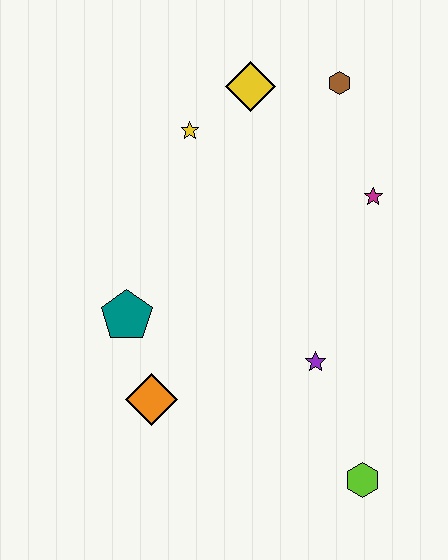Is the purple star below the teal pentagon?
Yes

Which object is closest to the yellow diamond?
The yellow star is closest to the yellow diamond.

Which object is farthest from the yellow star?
The lime hexagon is farthest from the yellow star.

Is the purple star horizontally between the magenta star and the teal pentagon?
Yes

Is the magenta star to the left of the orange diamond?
No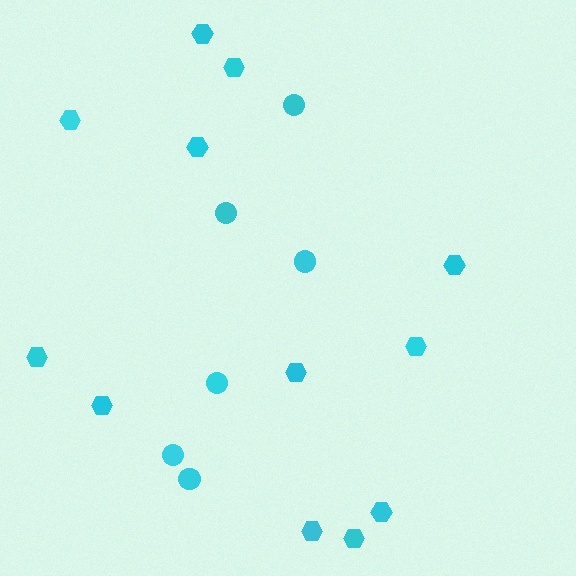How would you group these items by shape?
There are 2 groups: one group of circles (6) and one group of hexagons (12).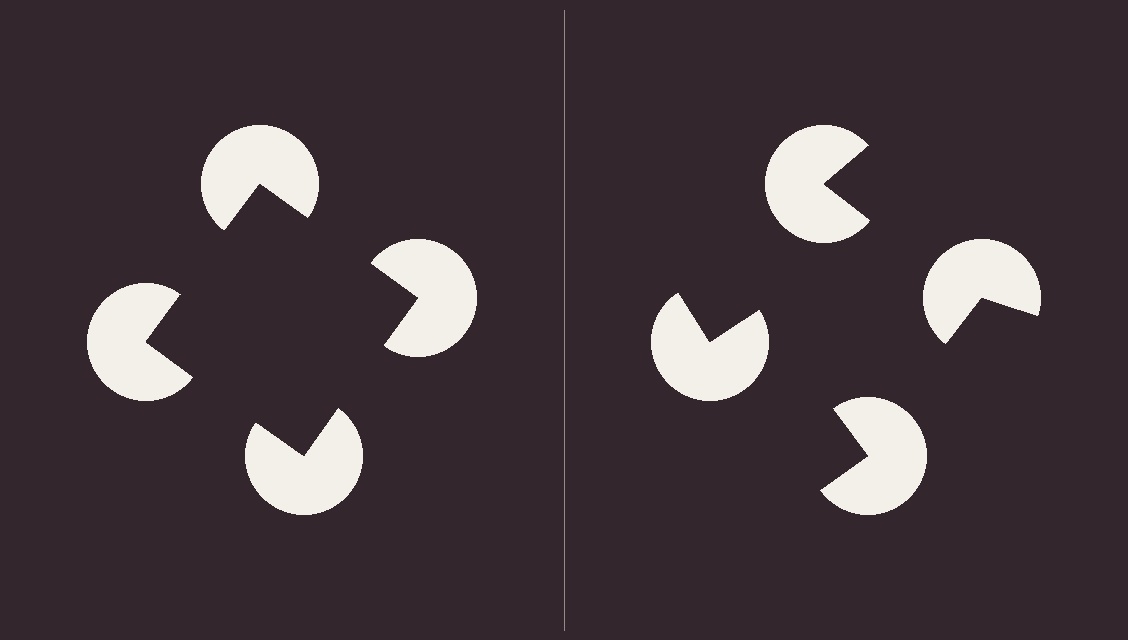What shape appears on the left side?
An illusory square.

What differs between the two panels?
The pac-man discs are positioned identically on both sides; only the wedge orientations differ. On the left they align to a square; on the right they are misaligned.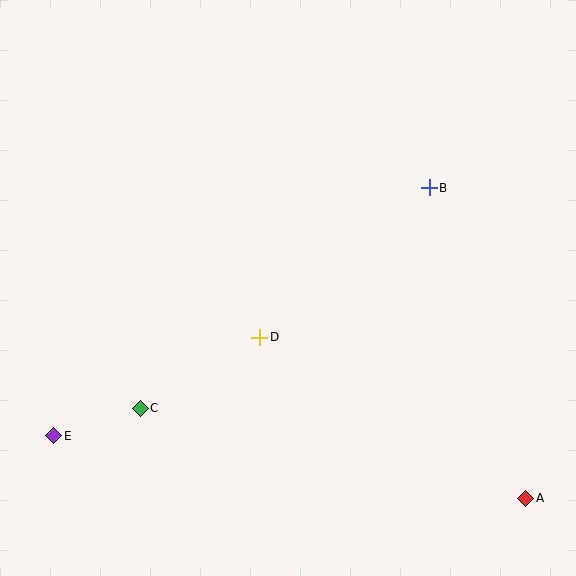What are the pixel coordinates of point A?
Point A is at (526, 498).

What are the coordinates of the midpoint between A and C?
The midpoint between A and C is at (333, 453).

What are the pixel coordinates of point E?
Point E is at (54, 436).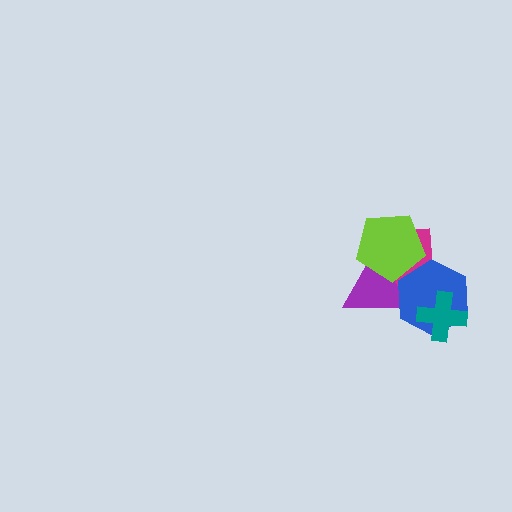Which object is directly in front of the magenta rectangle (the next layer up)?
The purple triangle is directly in front of the magenta rectangle.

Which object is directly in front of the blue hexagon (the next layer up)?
The lime pentagon is directly in front of the blue hexagon.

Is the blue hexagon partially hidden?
Yes, it is partially covered by another shape.